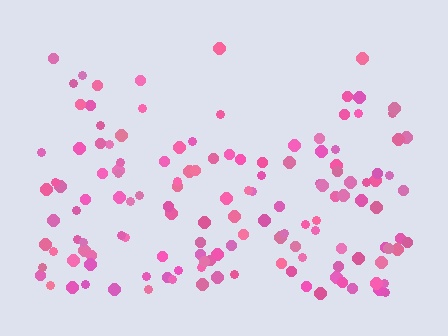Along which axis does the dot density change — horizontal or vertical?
Vertical.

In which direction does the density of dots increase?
From top to bottom, with the bottom side densest.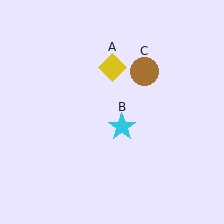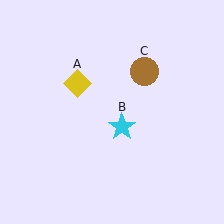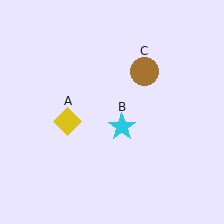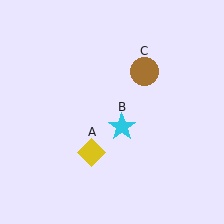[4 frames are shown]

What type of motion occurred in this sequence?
The yellow diamond (object A) rotated counterclockwise around the center of the scene.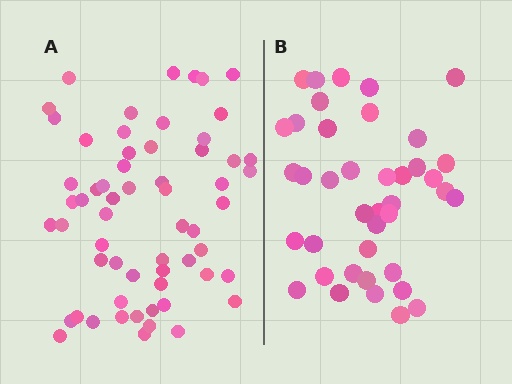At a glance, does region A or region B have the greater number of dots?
Region A (the left region) has more dots.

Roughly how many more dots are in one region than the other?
Region A has approximately 20 more dots than region B.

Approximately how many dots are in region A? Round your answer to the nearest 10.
About 60 dots.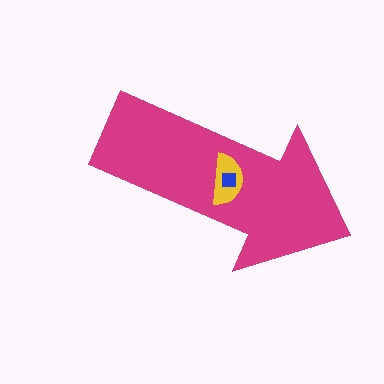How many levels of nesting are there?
3.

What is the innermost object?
The blue square.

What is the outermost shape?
The magenta arrow.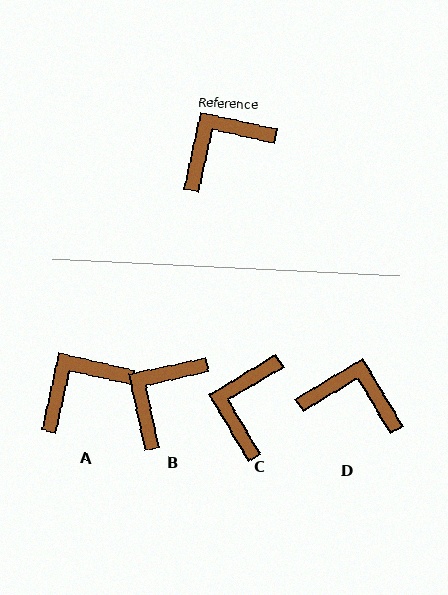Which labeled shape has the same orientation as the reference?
A.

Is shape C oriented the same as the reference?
No, it is off by about 43 degrees.